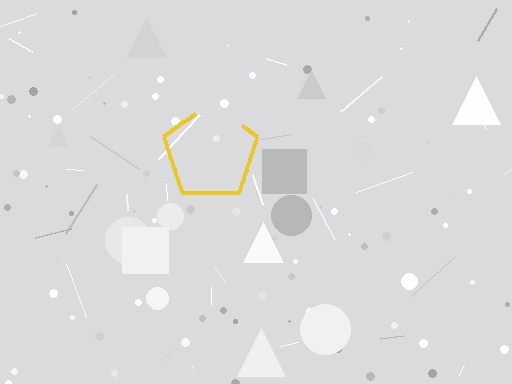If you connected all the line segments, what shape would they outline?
They would outline a pentagon.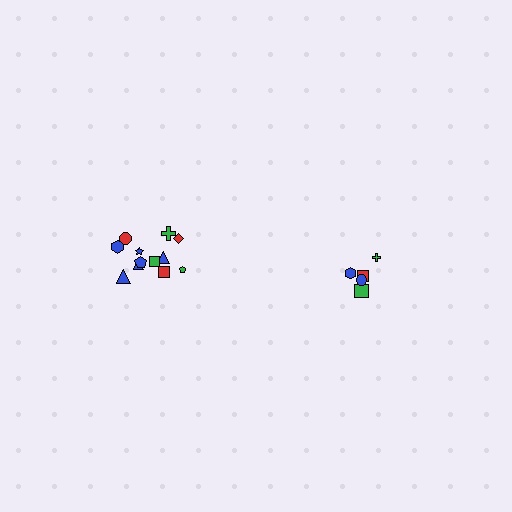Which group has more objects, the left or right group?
The left group.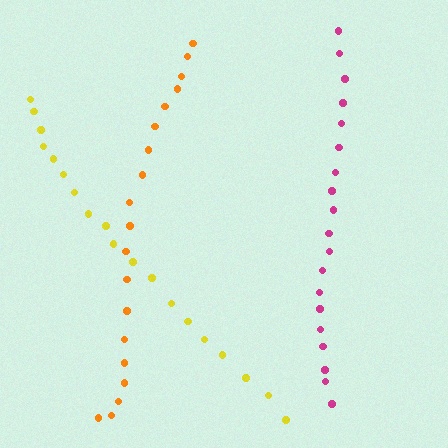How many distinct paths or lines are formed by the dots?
There are 3 distinct paths.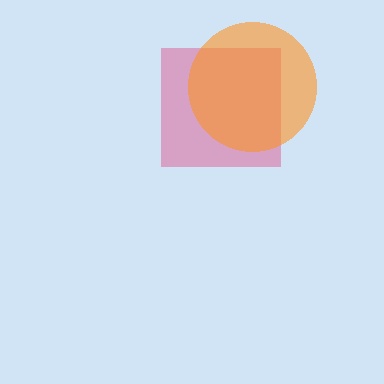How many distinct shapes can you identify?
There are 2 distinct shapes: a pink square, an orange circle.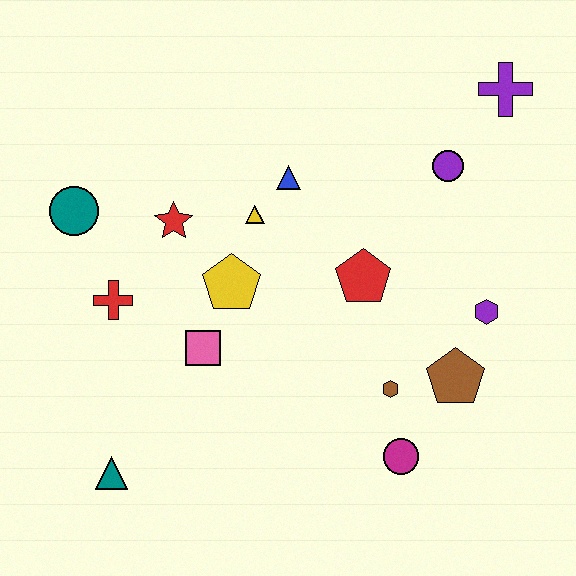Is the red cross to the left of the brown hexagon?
Yes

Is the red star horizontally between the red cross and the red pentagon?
Yes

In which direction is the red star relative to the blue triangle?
The red star is to the left of the blue triangle.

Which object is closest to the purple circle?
The purple cross is closest to the purple circle.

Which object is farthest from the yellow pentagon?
The purple cross is farthest from the yellow pentagon.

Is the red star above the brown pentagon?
Yes